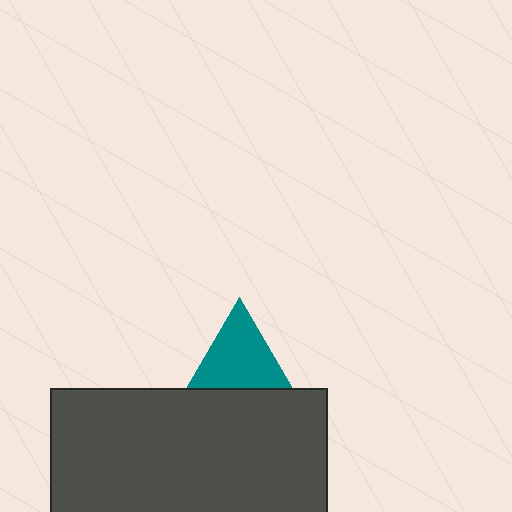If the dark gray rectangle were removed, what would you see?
You would see the complete teal triangle.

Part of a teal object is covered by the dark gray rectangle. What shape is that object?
It is a triangle.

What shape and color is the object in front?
The object in front is a dark gray rectangle.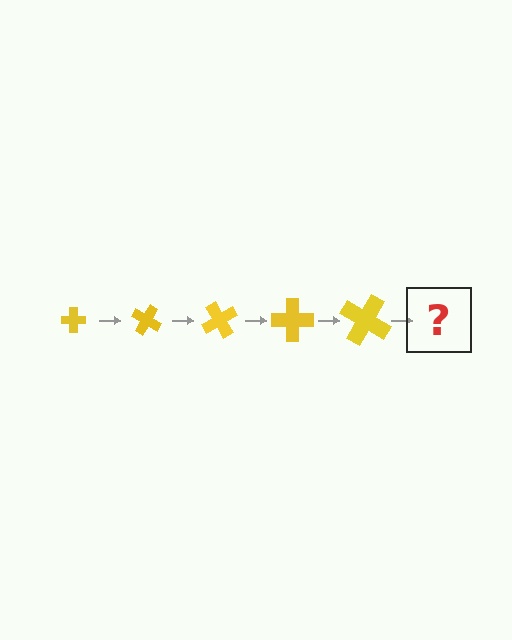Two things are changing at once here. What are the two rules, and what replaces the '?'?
The two rules are that the cross grows larger each step and it rotates 30 degrees each step. The '?' should be a cross, larger than the previous one and rotated 150 degrees from the start.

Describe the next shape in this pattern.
It should be a cross, larger than the previous one and rotated 150 degrees from the start.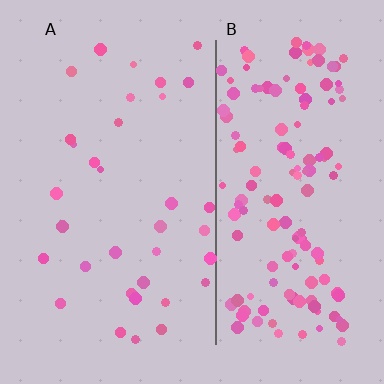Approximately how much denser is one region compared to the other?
Approximately 4.3× — region B over region A.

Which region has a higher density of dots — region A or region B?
B (the right).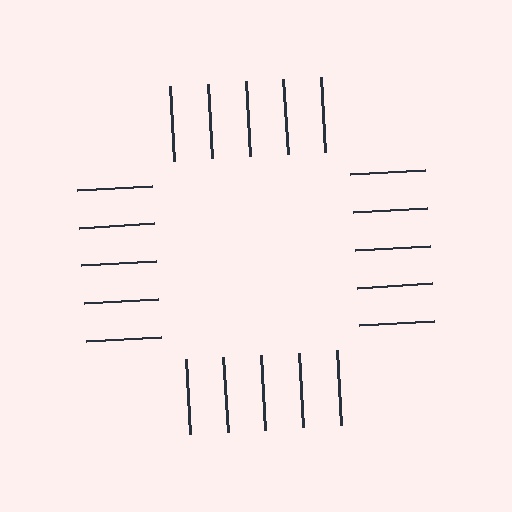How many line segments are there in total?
20 — 5 along each of the 4 edges.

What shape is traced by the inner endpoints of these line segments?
An illusory square — the line segments terminate on its edges but no continuous stroke is drawn.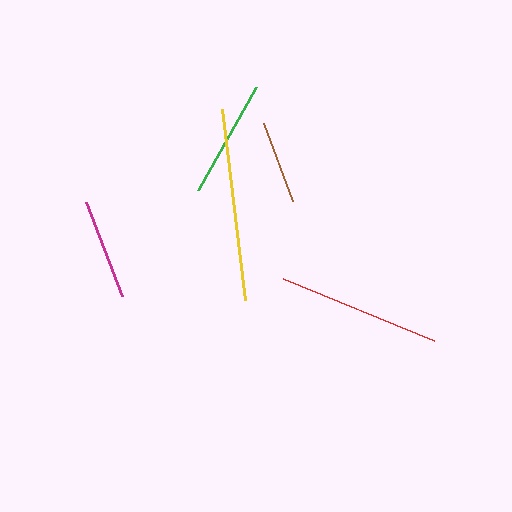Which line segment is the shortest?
The brown line is the shortest at approximately 83 pixels.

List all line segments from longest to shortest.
From longest to shortest: yellow, red, green, magenta, brown.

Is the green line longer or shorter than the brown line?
The green line is longer than the brown line.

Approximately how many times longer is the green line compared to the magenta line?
The green line is approximately 1.2 times the length of the magenta line.